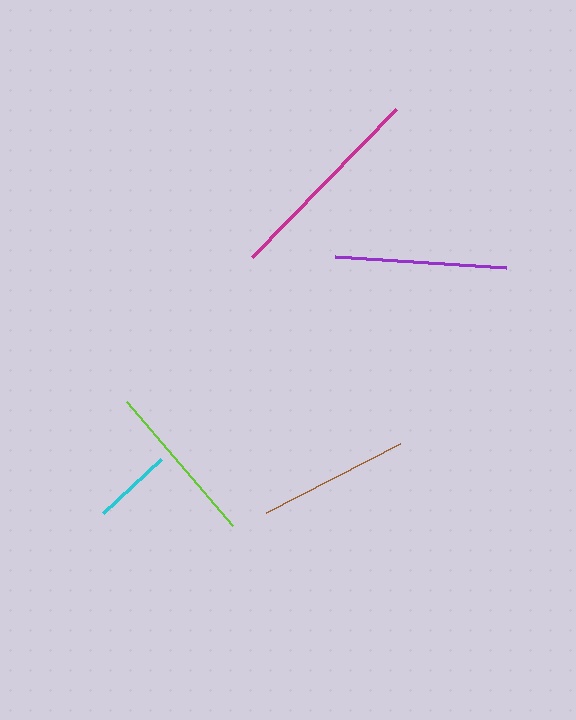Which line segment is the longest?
The magenta line is the longest at approximately 207 pixels.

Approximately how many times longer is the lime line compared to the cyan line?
The lime line is approximately 2.0 times the length of the cyan line.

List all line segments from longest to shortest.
From longest to shortest: magenta, purple, lime, brown, cyan.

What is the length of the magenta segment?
The magenta segment is approximately 207 pixels long.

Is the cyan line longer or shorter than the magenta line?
The magenta line is longer than the cyan line.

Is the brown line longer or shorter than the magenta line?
The magenta line is longer than the brown line.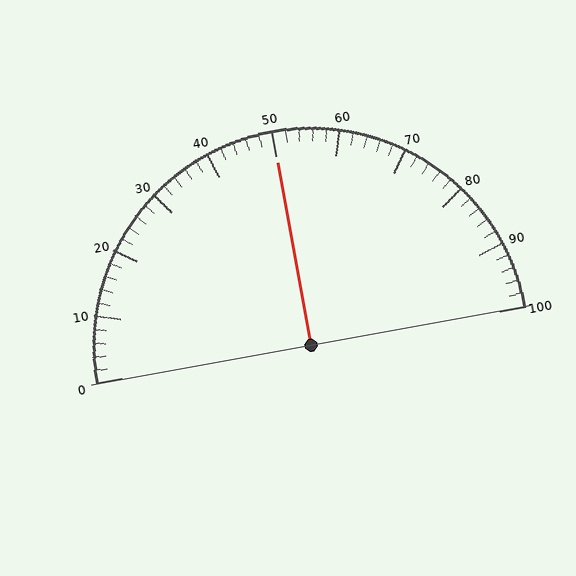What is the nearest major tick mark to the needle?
The nearest major tick mark is 50.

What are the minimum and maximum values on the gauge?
The gauge ranges from 0 to 100.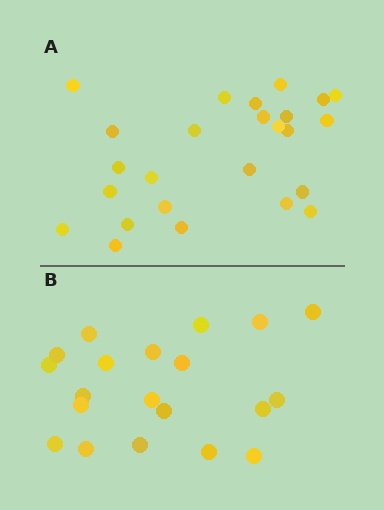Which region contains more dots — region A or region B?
Region A (the top region) has more dots.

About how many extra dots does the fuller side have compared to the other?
Region A has about 5 more dots than region B.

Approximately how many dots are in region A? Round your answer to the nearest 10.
About 20 dots. (The exact count is 25, which rounds to 20.)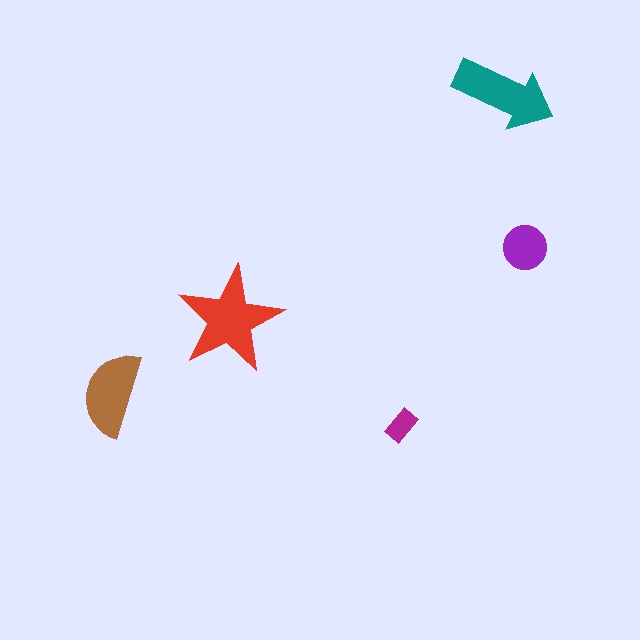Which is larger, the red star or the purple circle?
The red star.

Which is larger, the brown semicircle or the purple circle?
The brown semicircle.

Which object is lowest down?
The magenta rectangle is bottommost.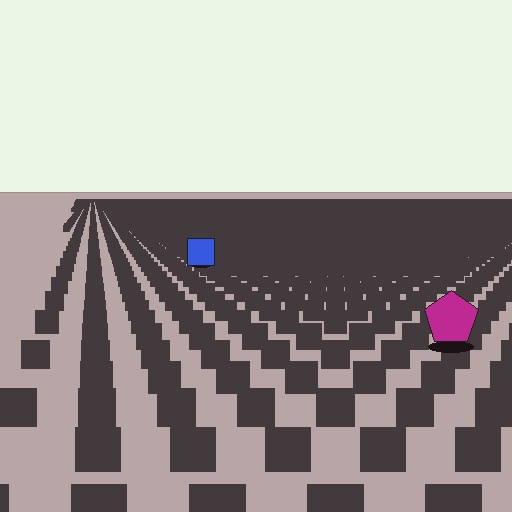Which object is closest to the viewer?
The magenta pentagon is closest. The texture marks near it are larger and more spread out.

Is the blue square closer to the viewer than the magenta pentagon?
No. The magenta pentagon is closer — you can tell from the texture gradient: the ground texture is coarser near it.